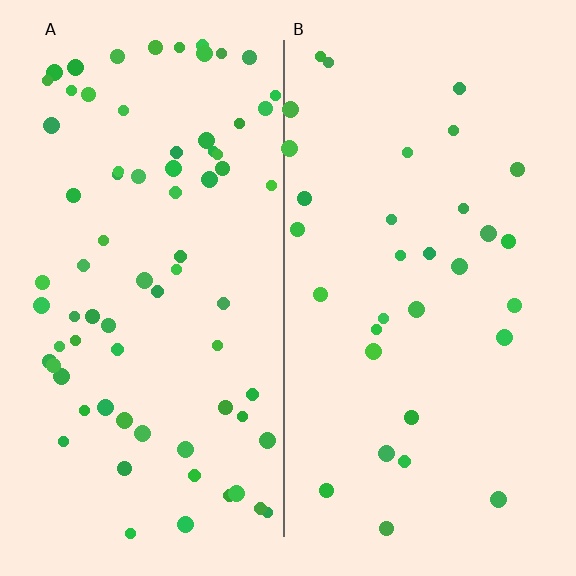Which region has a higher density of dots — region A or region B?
A (the left).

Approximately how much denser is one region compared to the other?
Approximately 2.3× — region A over region B.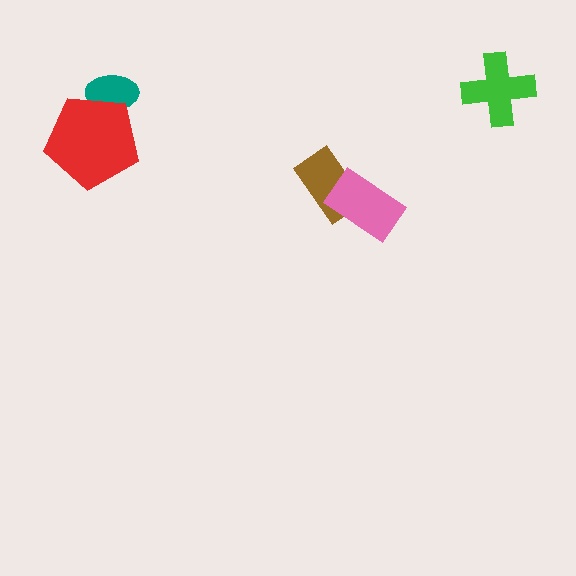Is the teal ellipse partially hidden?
Yes, it is partially covered by another shape.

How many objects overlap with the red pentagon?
1 object overlaps with the red pentagon.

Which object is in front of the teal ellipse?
The red pentagon is in front of the teal ellipse.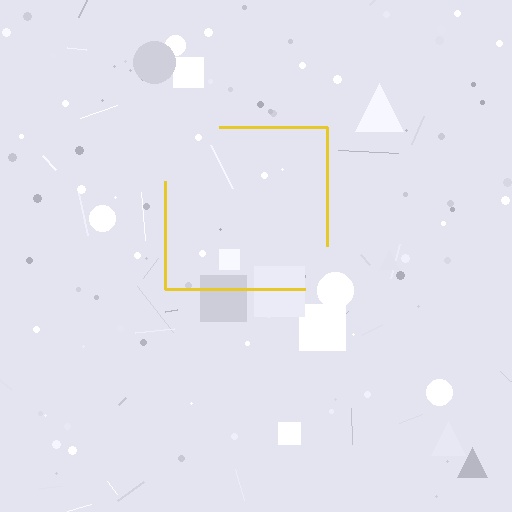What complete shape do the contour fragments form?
The contour fragments form a square.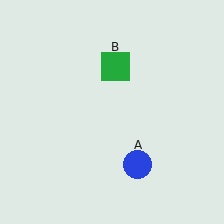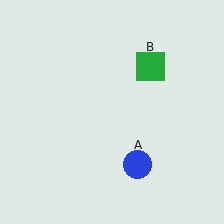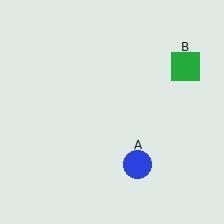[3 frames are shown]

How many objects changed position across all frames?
1 object changed position: green square (object B).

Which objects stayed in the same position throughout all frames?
Blue circle (object A) remained stationary.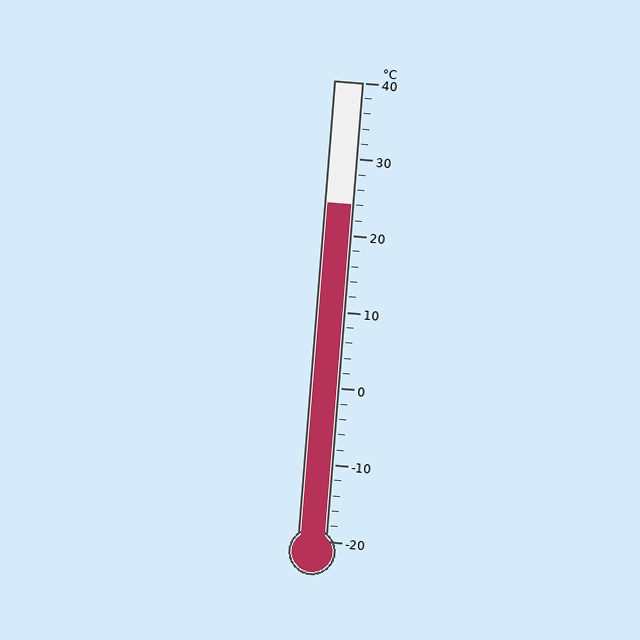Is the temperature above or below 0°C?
The temperature is above 0°C.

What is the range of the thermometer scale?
The thermometer scale ranges from -20°C to 40°C.